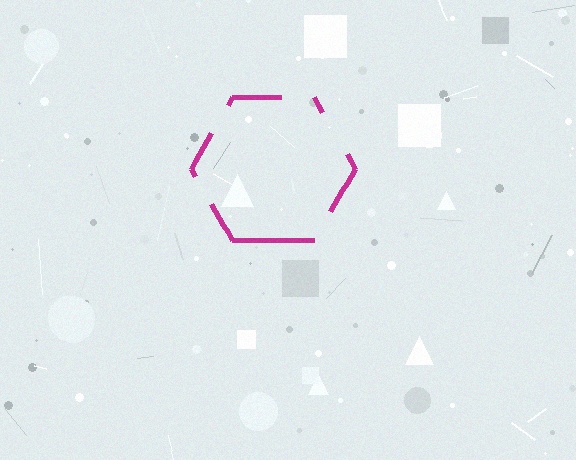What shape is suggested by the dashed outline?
The dashed outline suggests a hexagon.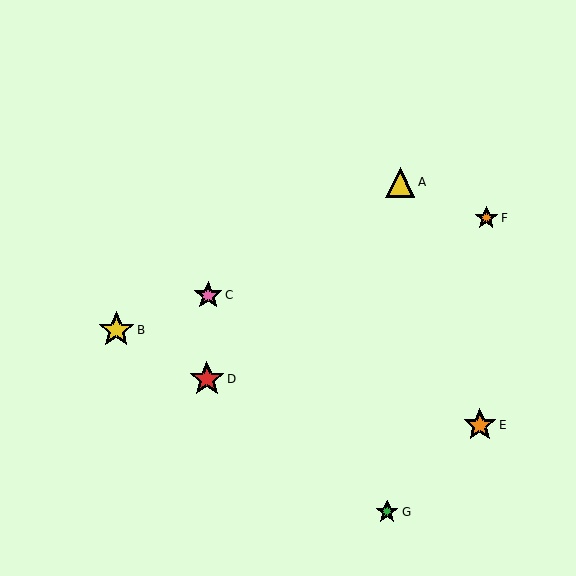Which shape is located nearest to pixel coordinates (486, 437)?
The orange star (labeled E) at (480, 425) is nearest to that location.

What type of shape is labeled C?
Shape C is a pink star.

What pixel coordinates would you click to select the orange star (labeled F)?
Click at (486, 218) to select the orange star F.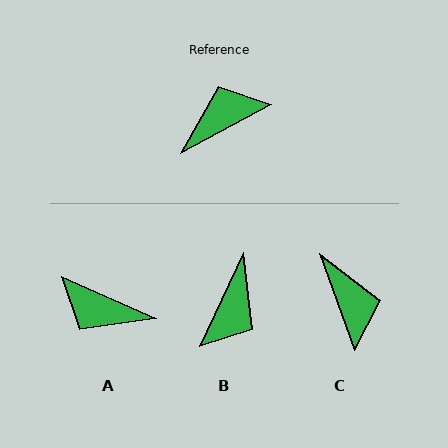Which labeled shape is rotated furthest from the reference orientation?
B, about 144 degrees away.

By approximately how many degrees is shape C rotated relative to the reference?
Approximately 99 degrees clockwise.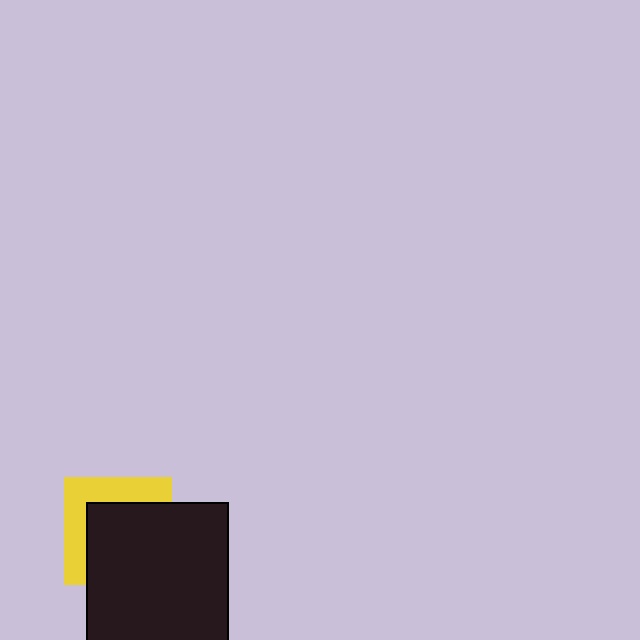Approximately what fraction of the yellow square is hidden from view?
Roughly 62% of the yellow square is hidden behind the black square.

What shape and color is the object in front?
The object in front is a black square.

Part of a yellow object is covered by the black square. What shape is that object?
It is a square.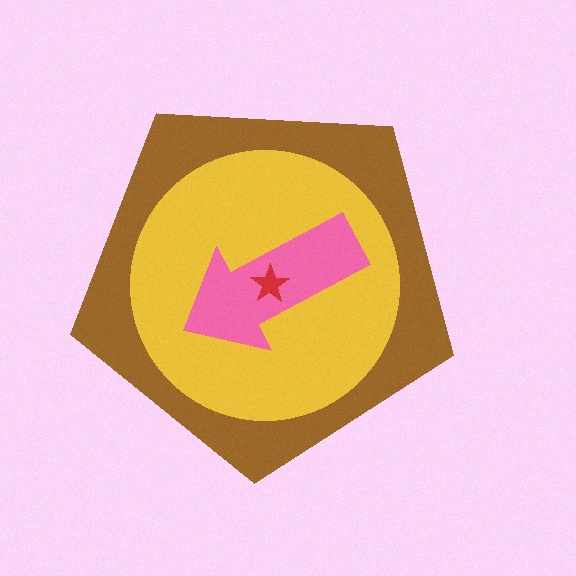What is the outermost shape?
The brown pentagon.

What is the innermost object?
The red star.